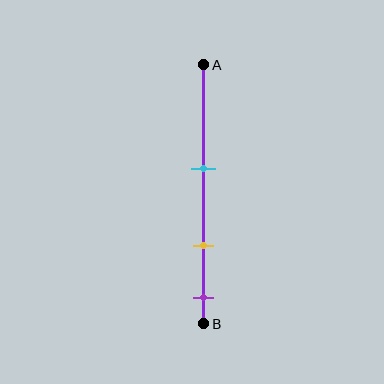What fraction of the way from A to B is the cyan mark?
The cyan mark is approximately 40% (0.4) of the way from A to B.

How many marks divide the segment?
There are 3 marks dividing the segment.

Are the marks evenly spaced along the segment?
Yes, the marks are approximately evenly spaced.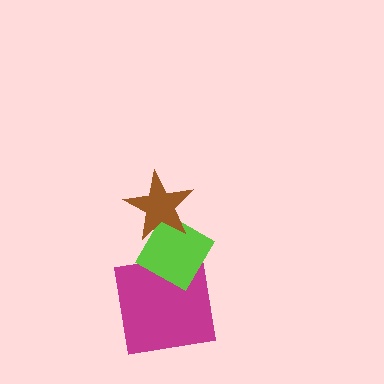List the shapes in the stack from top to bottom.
From top to bottom: the brown star, the lime diamond, the magenta square.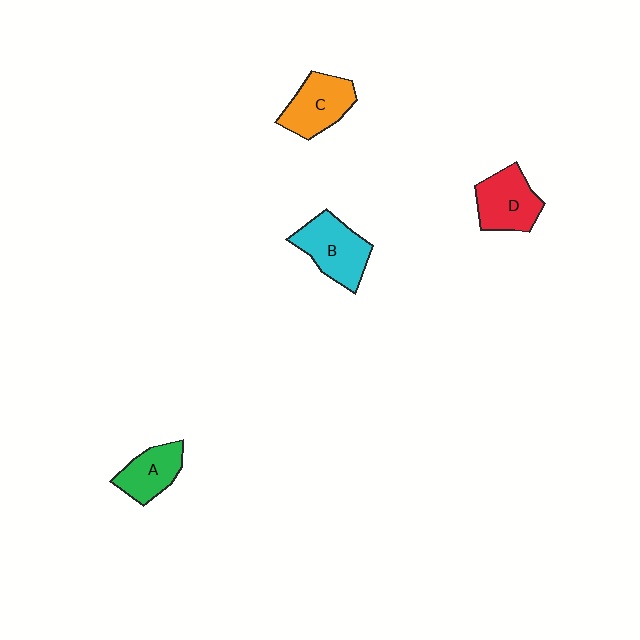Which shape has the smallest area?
Shape A (green).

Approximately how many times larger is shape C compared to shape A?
Approximately 1.2 times.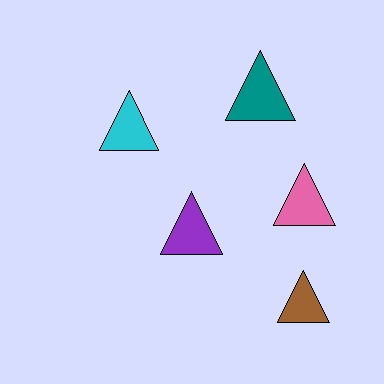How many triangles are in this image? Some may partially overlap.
There are 5 triangles.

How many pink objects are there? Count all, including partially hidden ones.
There is 1 pink object.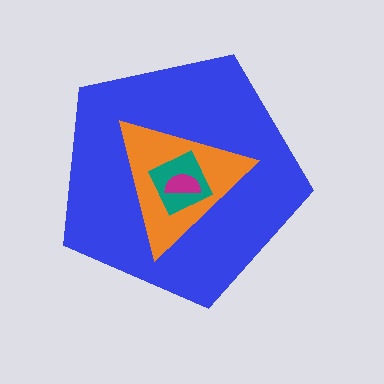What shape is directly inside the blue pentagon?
The orange triangle.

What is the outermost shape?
The blue pentagon.